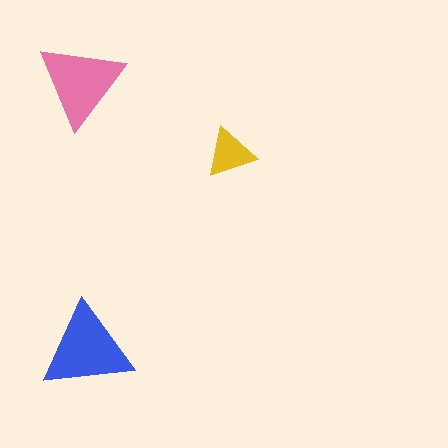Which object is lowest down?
The blue triangle is bottommost.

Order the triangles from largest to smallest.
the blue one, the pink one, the yellow one.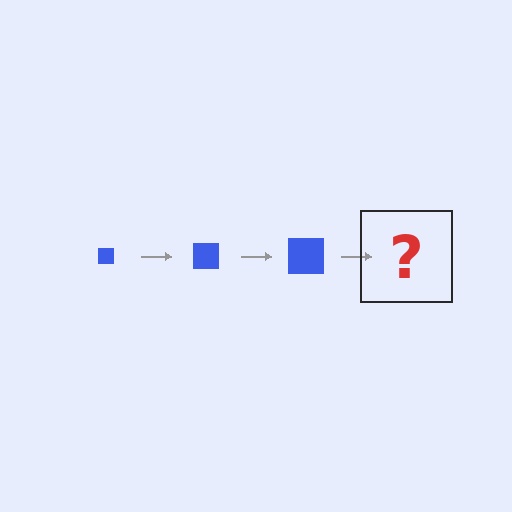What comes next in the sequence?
The next element should be a blue square, larger than the previous one.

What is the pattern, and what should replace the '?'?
The pattern is that the square gets progressively larger each step. The '?' should be a blue square, larger than the previous one.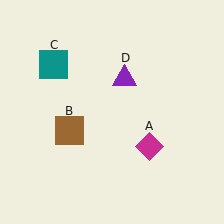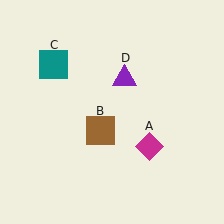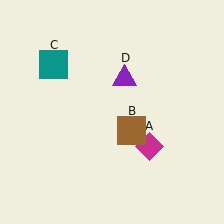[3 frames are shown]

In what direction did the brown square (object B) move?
The brown square (object B) moved right.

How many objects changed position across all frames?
1 object changed position: brown square (object B).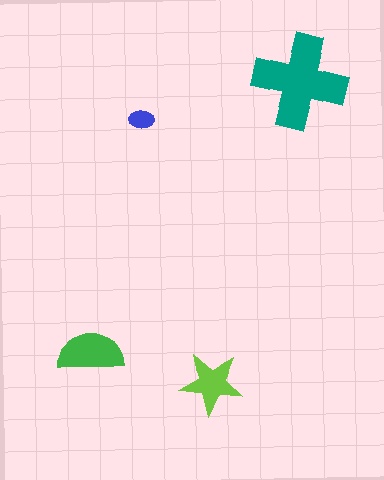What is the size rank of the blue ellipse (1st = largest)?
4th.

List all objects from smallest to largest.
The blue ellipse, the lime star, the green semicircle, the teal cross.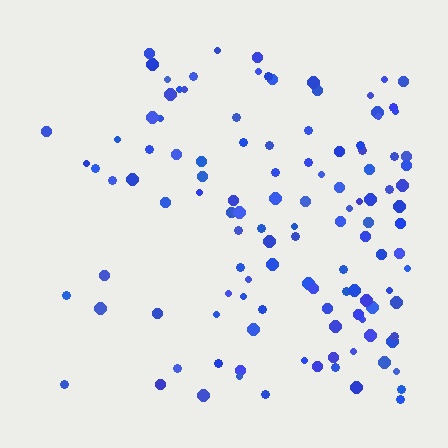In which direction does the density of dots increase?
From left to right, with the right side densest.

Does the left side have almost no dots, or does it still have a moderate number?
Still a moderate number, just noticeably fewer than the right.